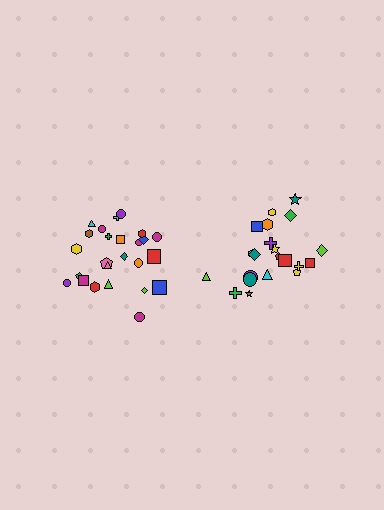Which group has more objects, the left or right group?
The left group.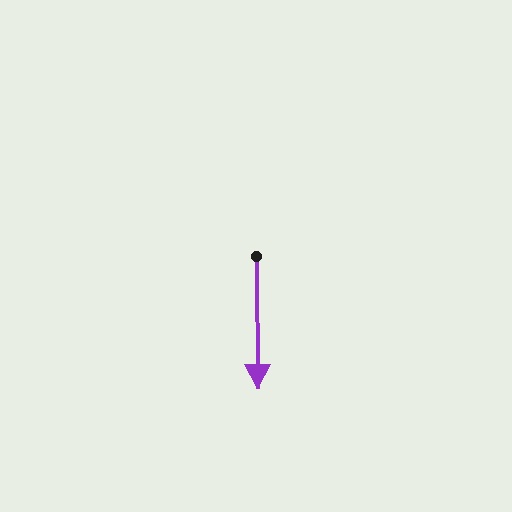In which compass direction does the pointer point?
South.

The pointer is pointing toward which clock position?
Roughly 6 o'clock.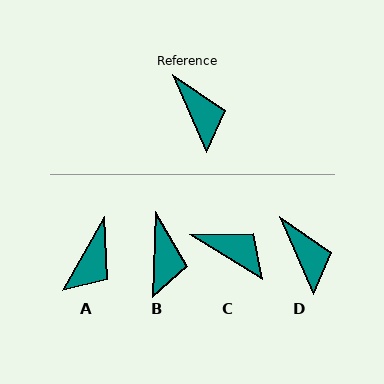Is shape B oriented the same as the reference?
No, it is off by about 25 degrees.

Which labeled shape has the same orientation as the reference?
D.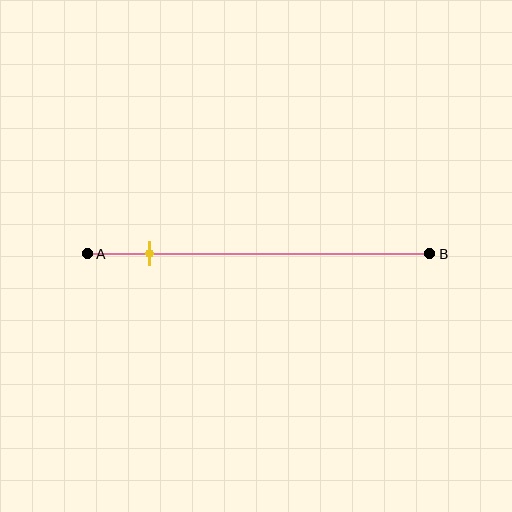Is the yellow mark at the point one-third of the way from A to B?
No, the mark is at about 20% from A, not at the 33% one-third point.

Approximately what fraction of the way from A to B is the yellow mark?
The yellow mark is approximately 20% of the way from A to B.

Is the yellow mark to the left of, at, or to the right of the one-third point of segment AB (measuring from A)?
The yellow mark is to the left of the one-third point of segment AB.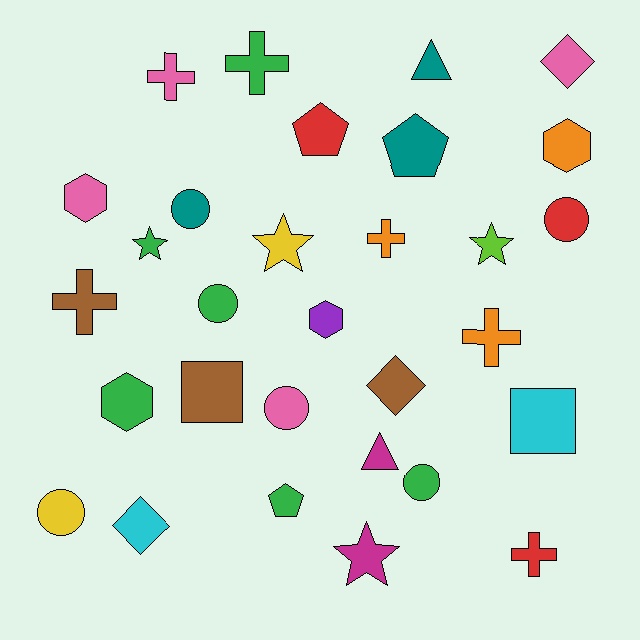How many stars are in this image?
There are 4 stars.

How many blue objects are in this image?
There are no blue objects.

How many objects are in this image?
There are 30 objects.